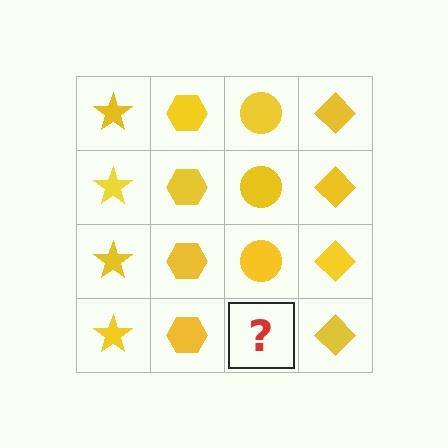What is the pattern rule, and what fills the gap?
The rule is that each column has a consistent shape. The gap should be filled with a yellow circle.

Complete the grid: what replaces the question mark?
The question mark should be replaced with a yellow circle.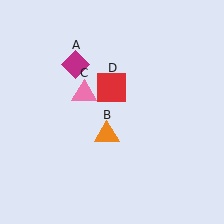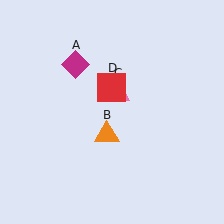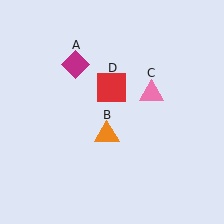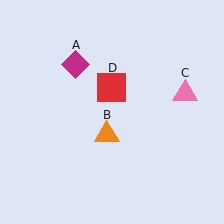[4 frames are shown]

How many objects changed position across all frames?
1 object changed position: pink triangle (object C).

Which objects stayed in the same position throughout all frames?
Magenta diamond (object A) and orange triangle (object B) and red square (object D) remained stationary.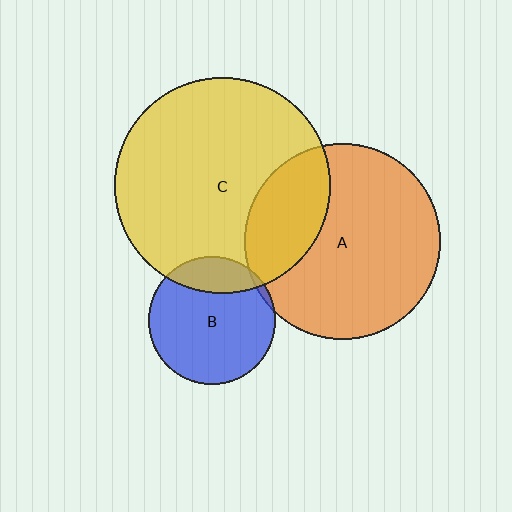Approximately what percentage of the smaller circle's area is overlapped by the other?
Approximately 20%.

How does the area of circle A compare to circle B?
Approximately 2.4 times.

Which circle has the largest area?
Circle C (yellow).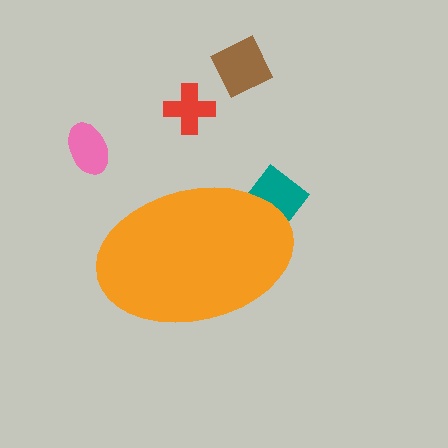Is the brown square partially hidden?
No, the brown square is fully visible.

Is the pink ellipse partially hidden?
No, the pink ellipse is fully visible.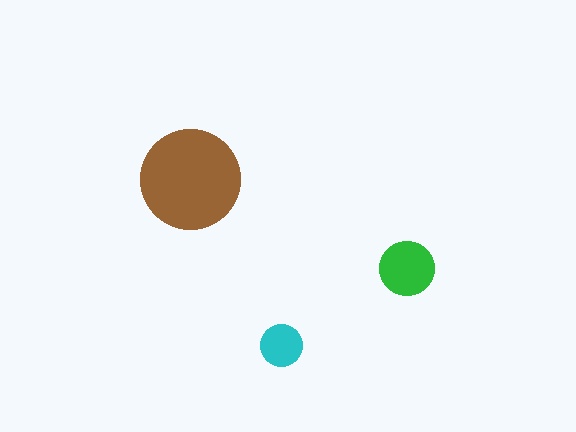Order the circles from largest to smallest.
the brown one, the green one, the cyan one.